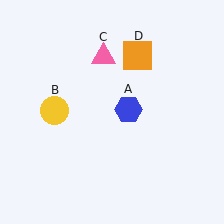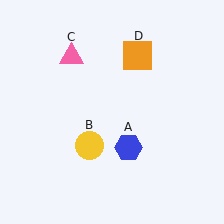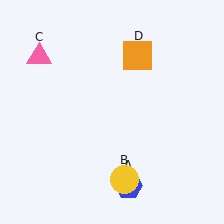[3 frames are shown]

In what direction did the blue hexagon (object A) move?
The blue hexagon (object A) moved down.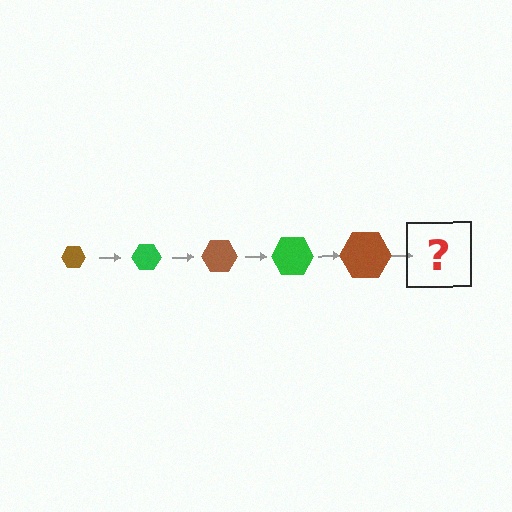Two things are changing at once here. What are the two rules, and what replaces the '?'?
The two rules are that the hexagon grows larger each step and the color cycles through brown and green. The '?' should be a green hexagon, larger than the previous one.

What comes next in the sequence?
The next element should be a green hexagon, larger than the previous one.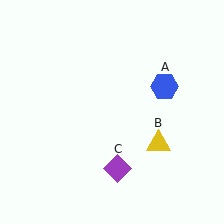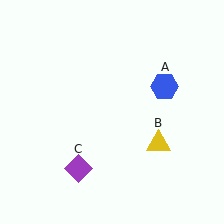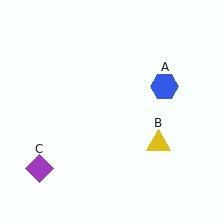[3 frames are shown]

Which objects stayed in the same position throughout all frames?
Blue hexagon (object A) and yellow triangle (object B) remained stationary.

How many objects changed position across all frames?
1 object changed position: purple diamond (object C).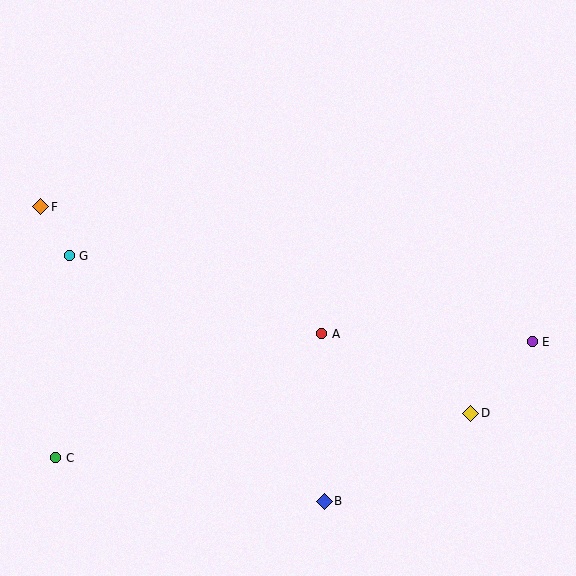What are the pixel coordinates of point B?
Point B is at (324, 501).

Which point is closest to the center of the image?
Point A at (322, 334) is closest to the center.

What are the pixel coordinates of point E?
Point E is at (532, 342).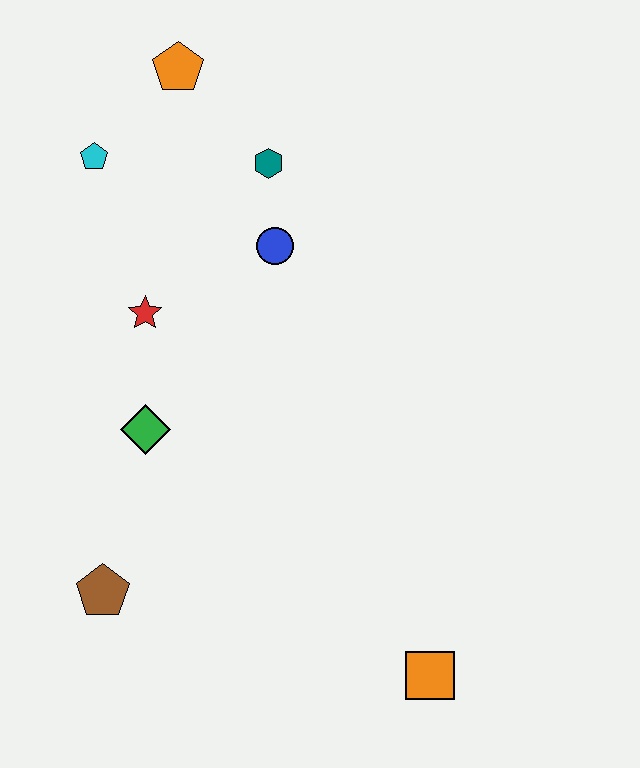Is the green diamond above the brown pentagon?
Yes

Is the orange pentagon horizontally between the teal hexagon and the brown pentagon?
Yes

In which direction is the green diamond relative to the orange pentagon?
The green diamond is below the orange pentagon.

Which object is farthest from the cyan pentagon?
The orange square is farthest from the cyan pentagon.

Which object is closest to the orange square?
The brown pentagon is closest to the orange square.